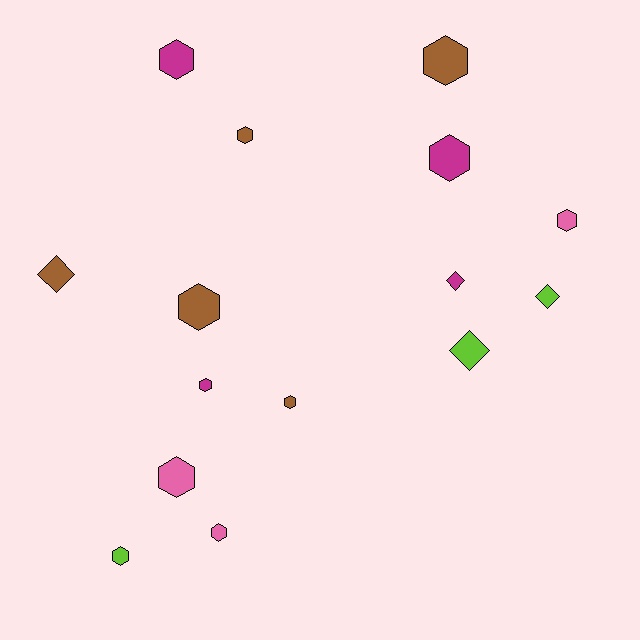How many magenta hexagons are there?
There are 3 magenta hexagons.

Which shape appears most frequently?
Hexagon, with 11 objects.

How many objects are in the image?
There are 15 objects.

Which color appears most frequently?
Brown, with 5 objects.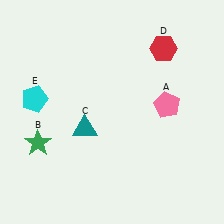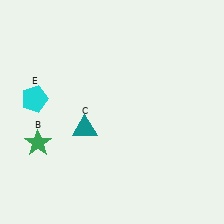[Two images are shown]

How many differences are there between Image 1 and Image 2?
There are 2 differences between the two images.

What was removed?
The red hexagon (D), the pink pentagon (A) were removed in Image 2.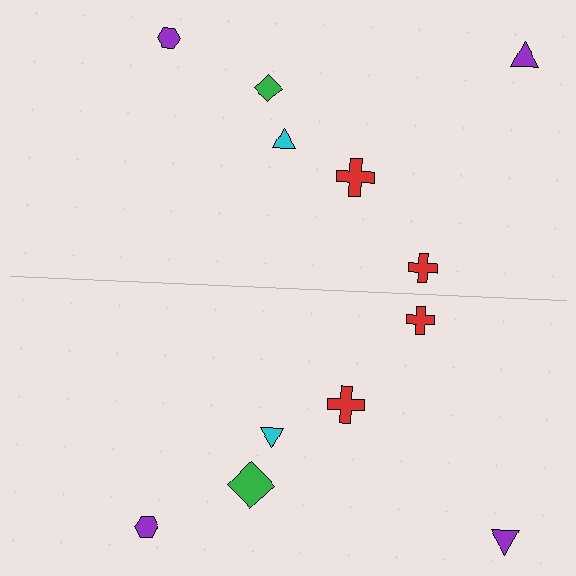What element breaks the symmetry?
The green diamond on the bottom side has a different size than its mirror counterpart.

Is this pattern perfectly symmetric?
No, the pattern is not perfectly symmetric. The green diamond on the bottom side has a different size than its mirror counterpart.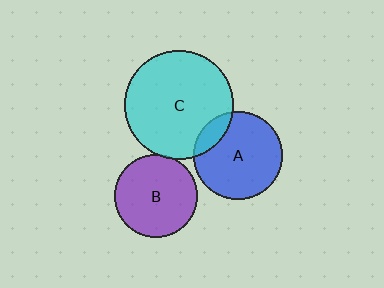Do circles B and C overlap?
Yes.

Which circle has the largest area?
Circle C (cyan).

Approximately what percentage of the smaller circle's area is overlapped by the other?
Approximately 5%.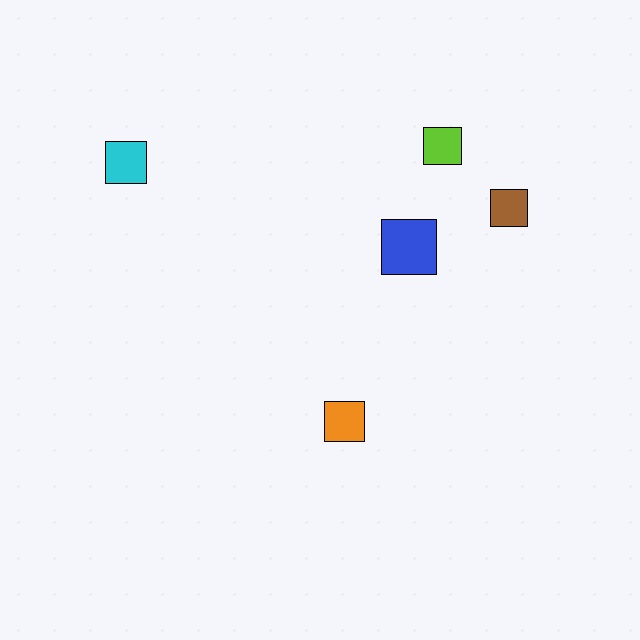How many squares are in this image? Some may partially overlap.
There are 5 squares.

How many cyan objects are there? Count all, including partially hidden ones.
There is 1 cyan object.